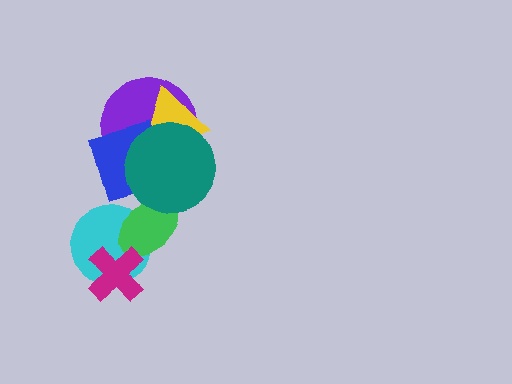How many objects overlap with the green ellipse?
4 objects overlap with the green ellipse.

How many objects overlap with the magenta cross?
2 objects overlap with the magenta cross.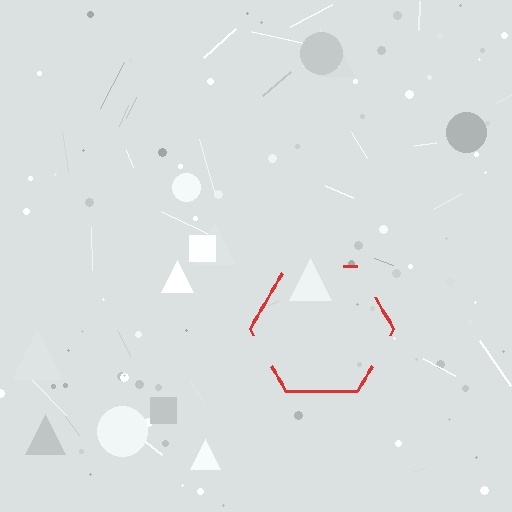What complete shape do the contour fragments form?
The contour fragments form a hexagon.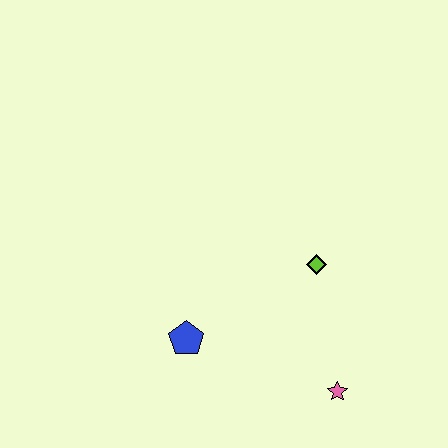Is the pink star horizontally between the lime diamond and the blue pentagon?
No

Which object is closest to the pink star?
The lime diamond is closest to the pink star.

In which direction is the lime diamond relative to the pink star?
The lime diamond is above the pink star.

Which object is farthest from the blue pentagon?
The pink star is farthest from the blue pentagon.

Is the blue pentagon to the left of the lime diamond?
Yes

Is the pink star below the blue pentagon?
Yes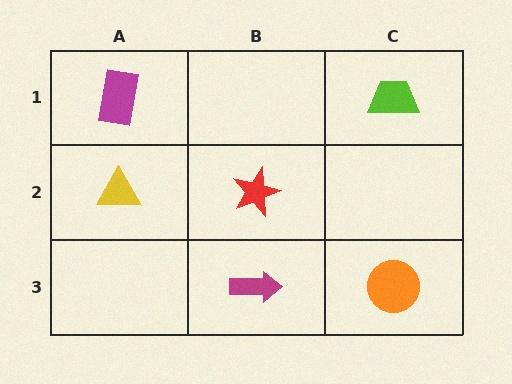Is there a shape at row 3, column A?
No, that cell is empty.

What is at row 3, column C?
An orange circle.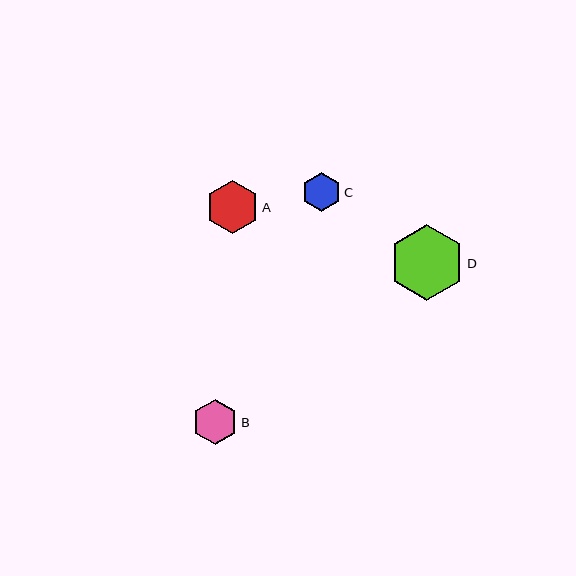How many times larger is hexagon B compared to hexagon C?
Hexagon B is approximately 1.2 times the size of hexagon C.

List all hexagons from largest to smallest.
From largest to smallest: D, A, B, C.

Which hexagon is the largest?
Hexagon D is the largest with a size of approximately 75 pixels.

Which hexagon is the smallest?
Hexagon C is the smallest with a size of approximately 39 pixels.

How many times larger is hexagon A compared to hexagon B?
Hexagon A is approximately 1.2 times the size of hexagon B.